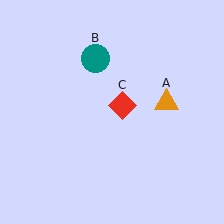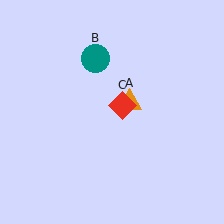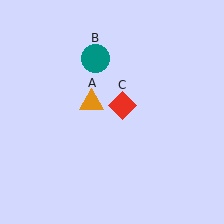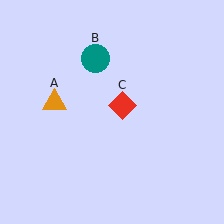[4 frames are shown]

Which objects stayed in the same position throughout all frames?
Teal circle (object B) and red diamond (object C) remained stationary.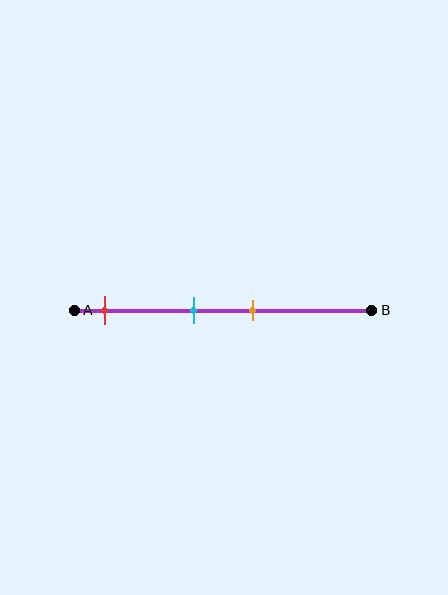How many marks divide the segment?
There are 3 marks dividing the segment.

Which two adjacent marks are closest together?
The cyan and orange marks are the closest adjacent pair.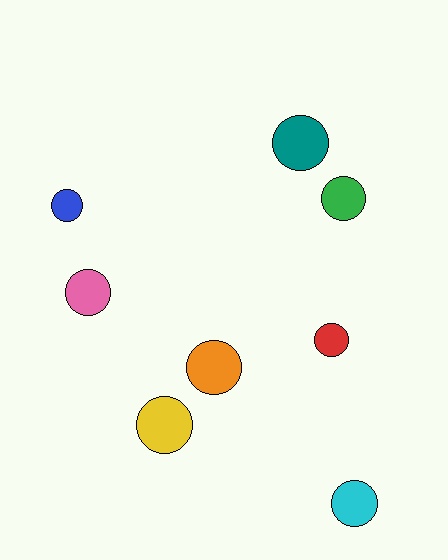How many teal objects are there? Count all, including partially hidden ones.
There is 1 teal object.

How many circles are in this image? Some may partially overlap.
There are 8 circles.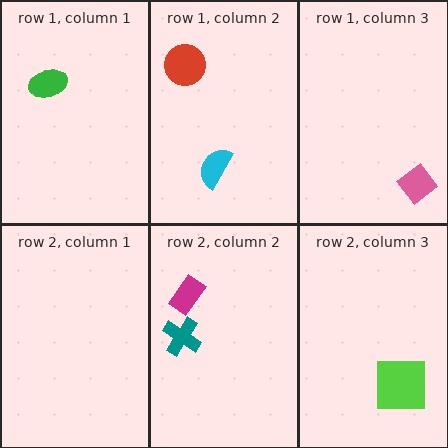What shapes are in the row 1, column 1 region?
The green ellipse.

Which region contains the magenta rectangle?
The row 2, column 2 region.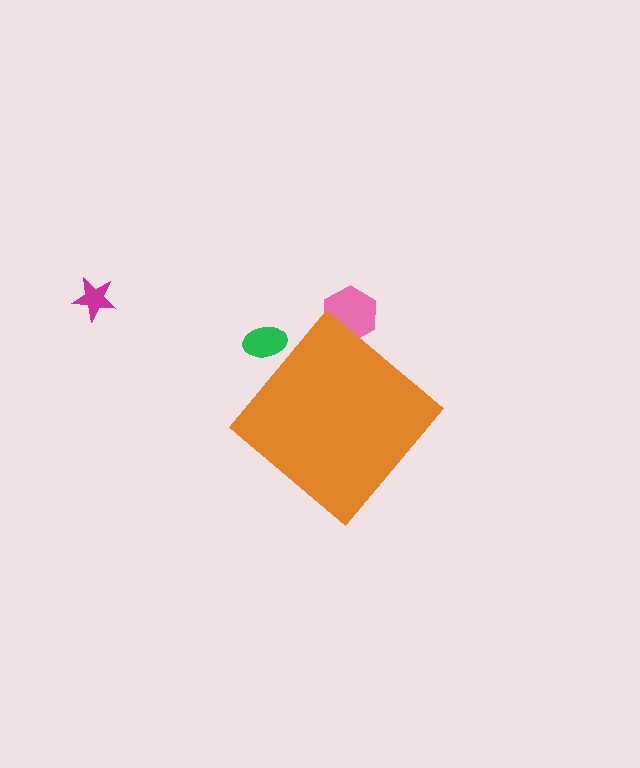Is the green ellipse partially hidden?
Yes, the green ellipse is partially hidden behind the orange diamond.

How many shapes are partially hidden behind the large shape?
2 shapes are partially hidden.